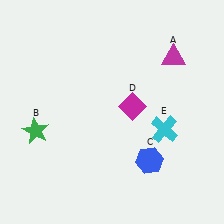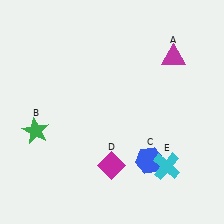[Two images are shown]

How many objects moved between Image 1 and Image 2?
2 objects moved between the two images.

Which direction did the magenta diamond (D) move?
The magenta diamond (D) moved down.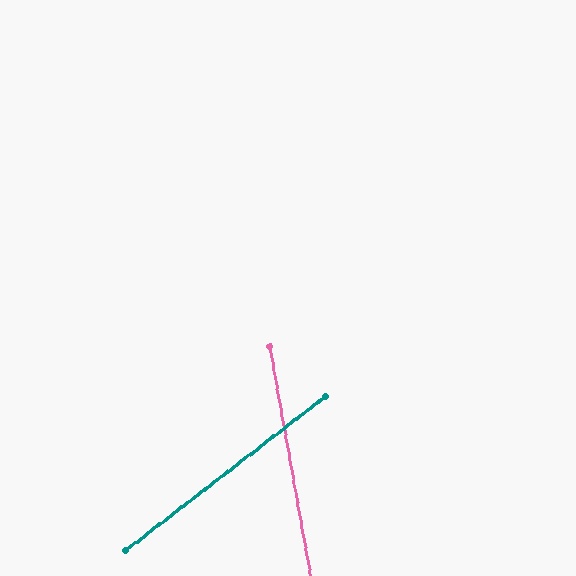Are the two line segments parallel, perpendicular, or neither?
Neither parallel nor perpendicular — they differ by about 63°.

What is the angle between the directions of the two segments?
Approximately 63 degrees.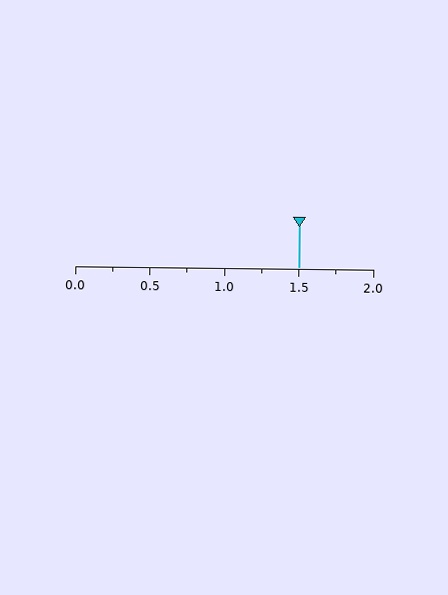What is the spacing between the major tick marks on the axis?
The major ticks are spaced 0.5 apart.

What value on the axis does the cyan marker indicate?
The marker indicates approximately 1.5.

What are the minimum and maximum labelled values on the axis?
The axis runs from 0.0 to 2.0.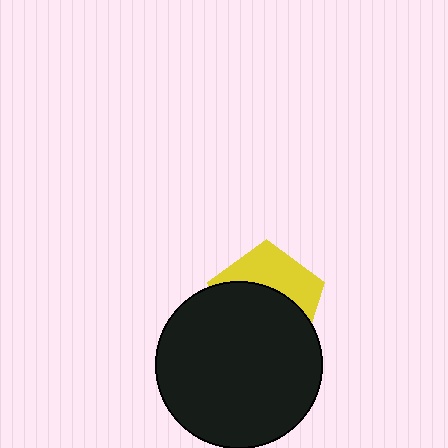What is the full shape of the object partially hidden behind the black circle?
The partially hidden object is a yellow pentagon.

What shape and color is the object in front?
The object in front is a black circle.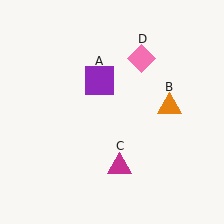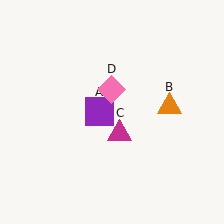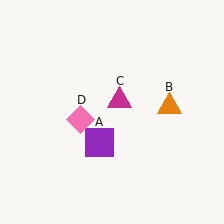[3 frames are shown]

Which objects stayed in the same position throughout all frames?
Orange triangle (object B) remained stationary.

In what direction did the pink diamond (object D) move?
The pink diamond (object D) moved down and to the left.